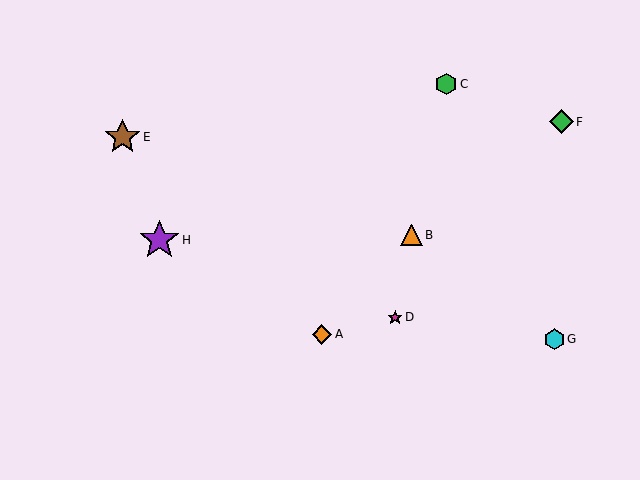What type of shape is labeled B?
Shape B is an orange triangle.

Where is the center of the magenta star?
The center of the magenta star is at (395, 317).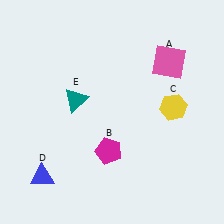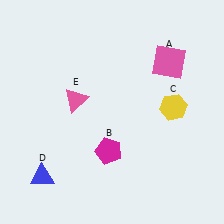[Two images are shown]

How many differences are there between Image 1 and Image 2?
There is 1 difference between the two images.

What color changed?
The triangle (E) changed from teal in Image 1 to pink in Image 2.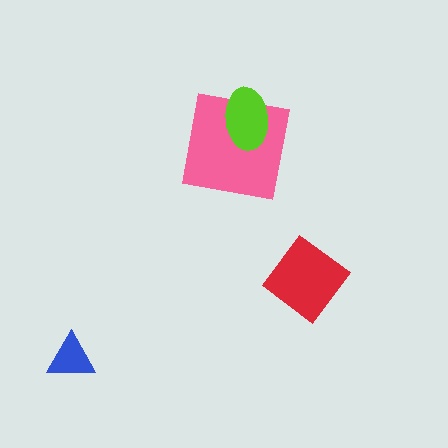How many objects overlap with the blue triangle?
0 objects overlap with the blue triangle.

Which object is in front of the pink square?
The lime ellipse is in front of the pink square.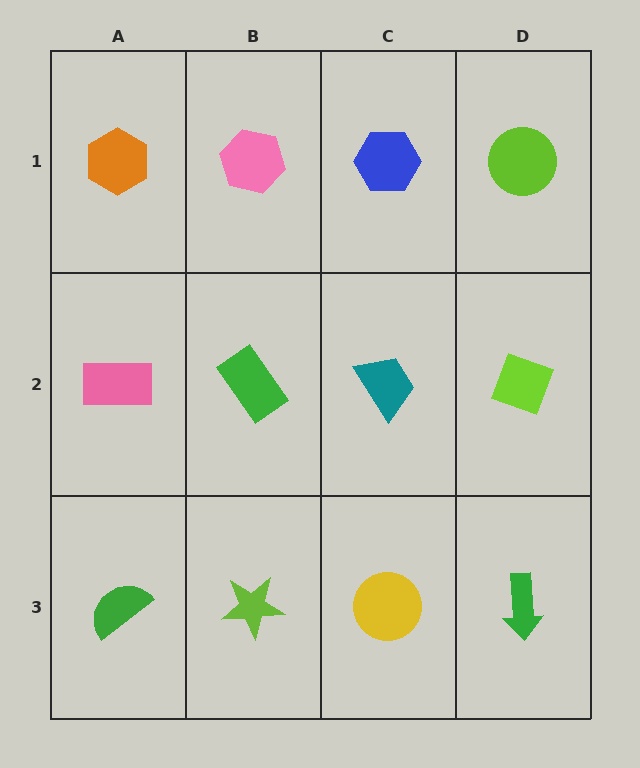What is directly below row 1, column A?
A pink rectangle.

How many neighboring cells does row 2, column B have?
4.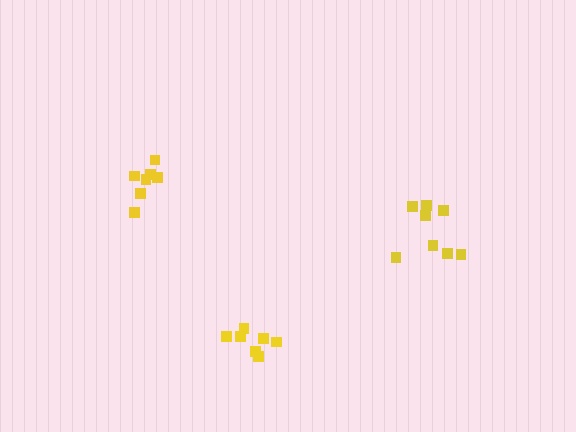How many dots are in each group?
Group 1: 9 dots, Group 2: 7 dots, Group 3: 7 dots (23 total).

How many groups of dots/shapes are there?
There are 3 groups.